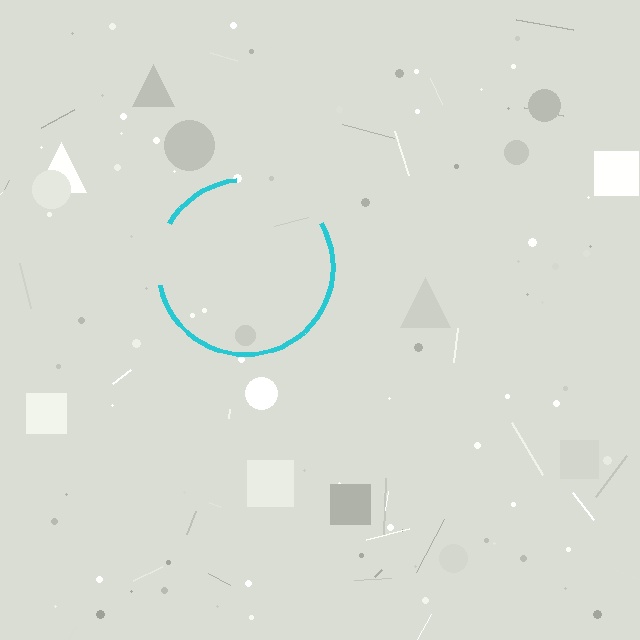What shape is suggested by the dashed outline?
The dashed outline suggests a circle.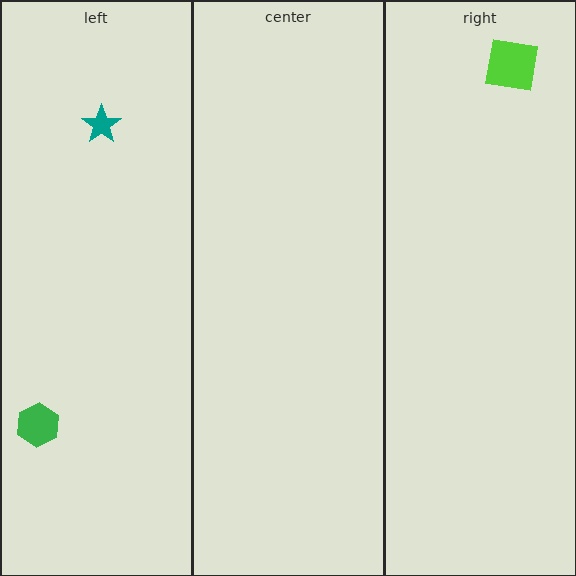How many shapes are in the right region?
1.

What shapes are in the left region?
The teal star, the green hexagon.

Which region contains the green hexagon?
The left region.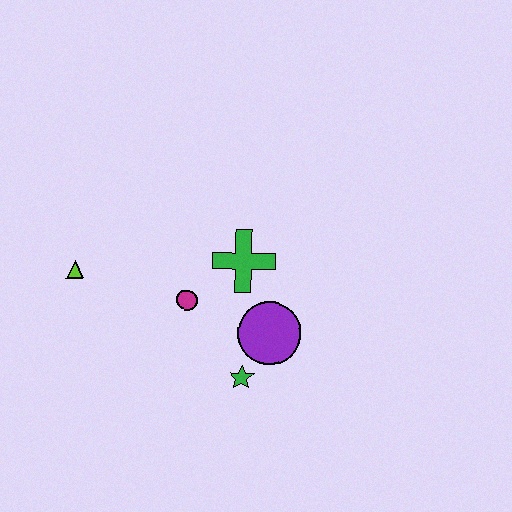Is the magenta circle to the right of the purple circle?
No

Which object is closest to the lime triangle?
The magenta circle is closest to the lime triangle.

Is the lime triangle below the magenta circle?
No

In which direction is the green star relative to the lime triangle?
The green star is to the right of the lime triangle.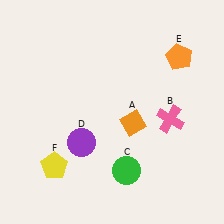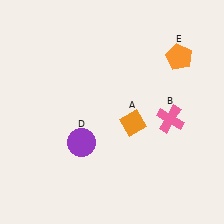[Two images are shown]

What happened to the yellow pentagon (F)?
The yellow pentagon (F) was removed in Image 2. It was in the bottom-left area of Image 1.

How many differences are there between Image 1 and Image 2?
There are 2 differences between the two images.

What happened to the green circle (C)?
The green circle (C) was removed in Image 2. It was in the bottom-right area of Image 1.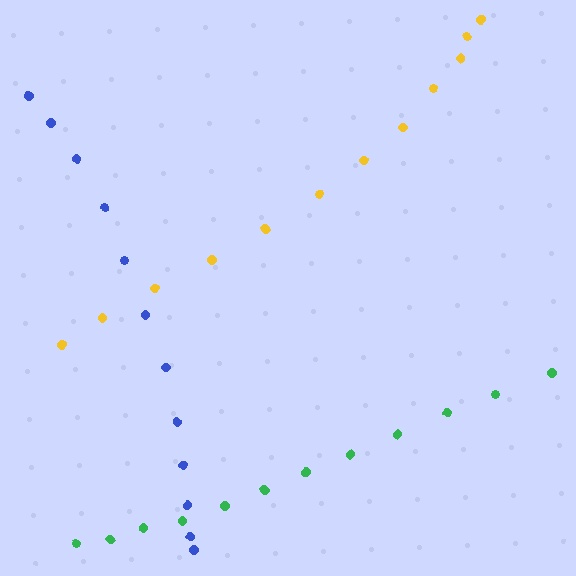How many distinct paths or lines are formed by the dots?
There are 3 distinct paths.